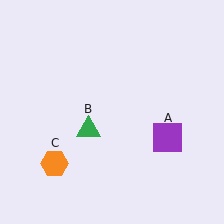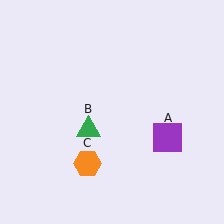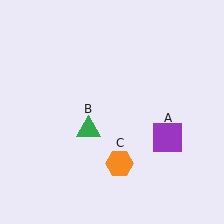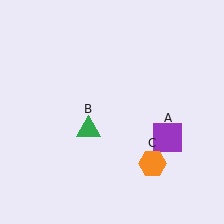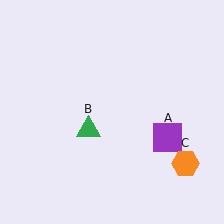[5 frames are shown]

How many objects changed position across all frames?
1 object changed position: orange hexagon (object C).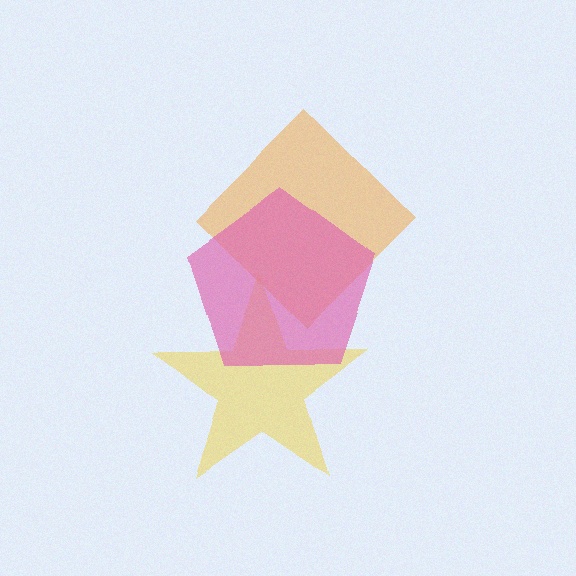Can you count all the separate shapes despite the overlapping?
Yes, there are 3 separate shapes.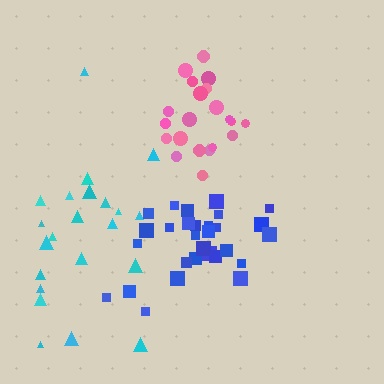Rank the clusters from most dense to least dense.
pink, blue, cyan.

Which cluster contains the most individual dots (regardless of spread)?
Blue (29).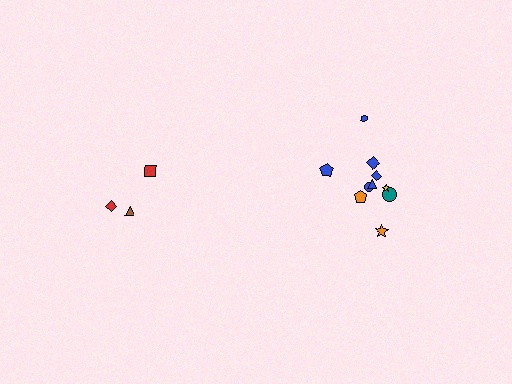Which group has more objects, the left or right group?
The right group.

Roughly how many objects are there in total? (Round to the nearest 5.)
Roughly 15 objects in total.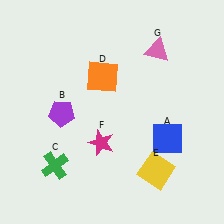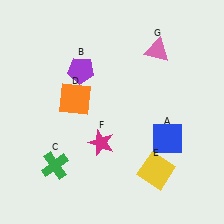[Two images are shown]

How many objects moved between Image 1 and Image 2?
2 objects moved between the two images.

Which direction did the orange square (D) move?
The orange square (D) moved left.